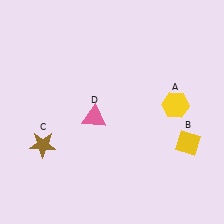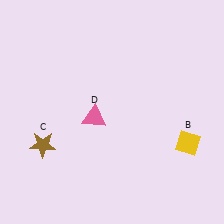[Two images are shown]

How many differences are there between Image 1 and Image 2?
There is 1 difference between the two images.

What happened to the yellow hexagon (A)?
The yellow hexagon (A) was removed in Image 2. It was in the top-right area of Image 1.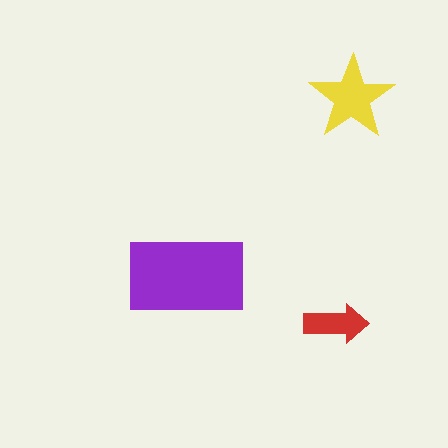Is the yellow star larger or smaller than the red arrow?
Larger.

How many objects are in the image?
There are 3 objects in the image.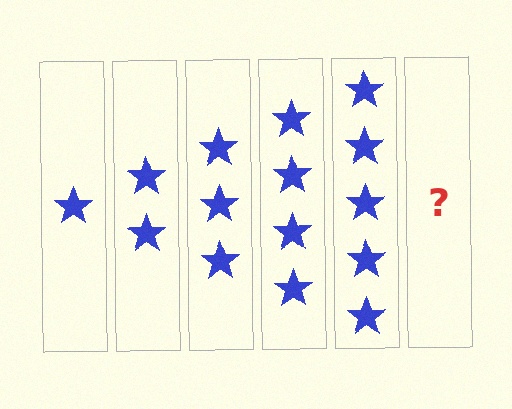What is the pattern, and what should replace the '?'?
The pattern is that each step adds one more star. The '?' should be 6 stars.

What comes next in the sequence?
The next element should be 6 stars.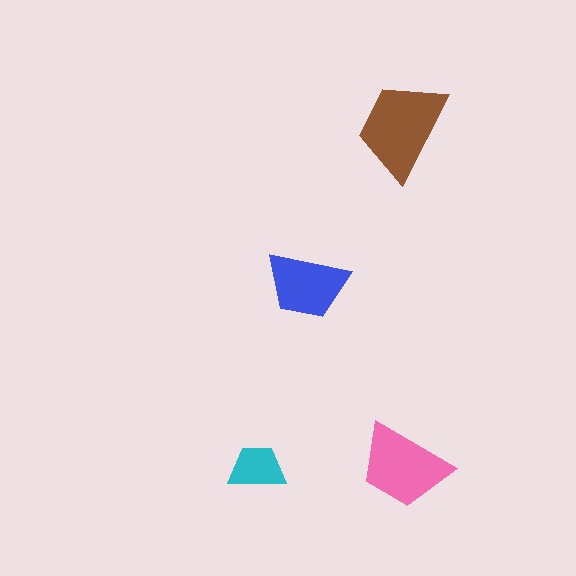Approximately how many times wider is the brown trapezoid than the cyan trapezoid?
About 1.5 times wider.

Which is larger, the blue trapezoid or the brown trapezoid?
The brown one.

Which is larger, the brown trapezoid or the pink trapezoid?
The brown one.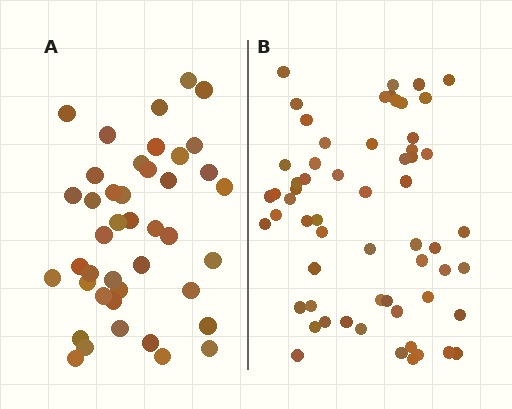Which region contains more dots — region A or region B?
Region B (the right region) has more dots.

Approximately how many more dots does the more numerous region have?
Region B has approximately 20 more dots than region A.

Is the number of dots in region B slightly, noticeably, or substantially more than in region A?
Region B has noticeably more, but not dramatically so. The ratio is roughly 1.4 to 1.